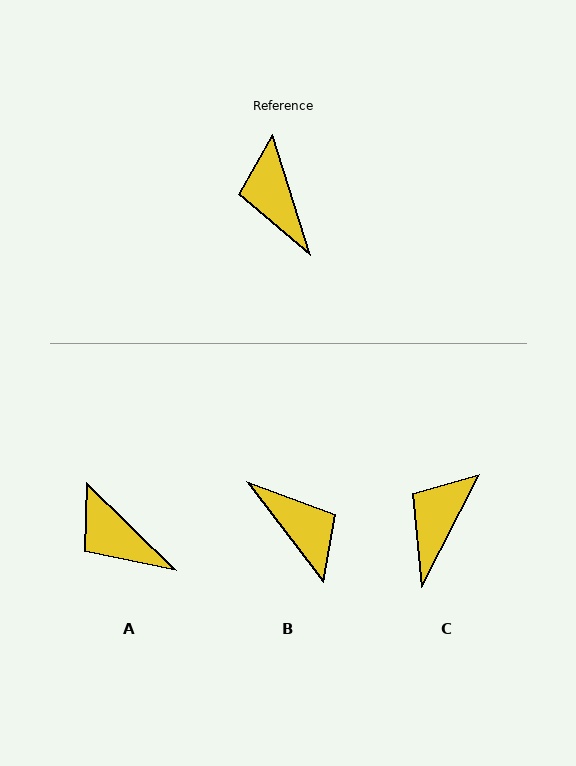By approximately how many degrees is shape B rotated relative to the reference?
Approximately 160 degrees clockwise.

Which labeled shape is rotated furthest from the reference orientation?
B, about 160 degrees away.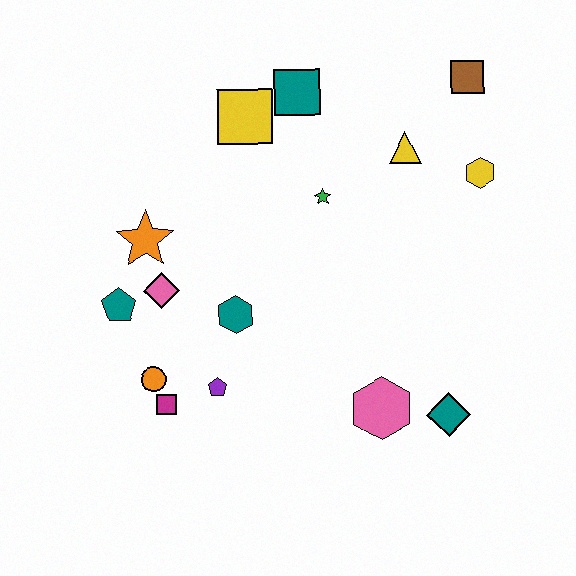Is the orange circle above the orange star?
No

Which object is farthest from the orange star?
The brown square is farthest from the orange star.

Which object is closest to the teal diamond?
The pink hexagon is closest to the teal diamond.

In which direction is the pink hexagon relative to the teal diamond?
The pink hexagon is to the left of the teal diamond.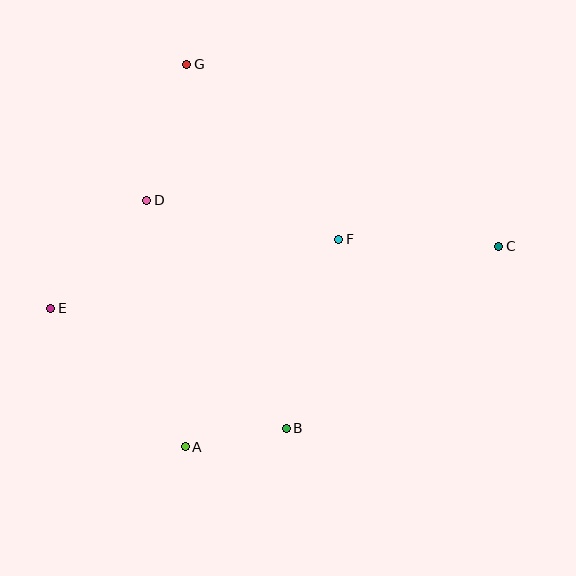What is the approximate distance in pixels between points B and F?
The distance between B and F is approximately 196 pixels.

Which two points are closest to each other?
Points A and B are closest to each other.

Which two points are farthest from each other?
Points C and E are farthest from each other.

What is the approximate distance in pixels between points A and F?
The distance between A and F is approximately 258 pixels.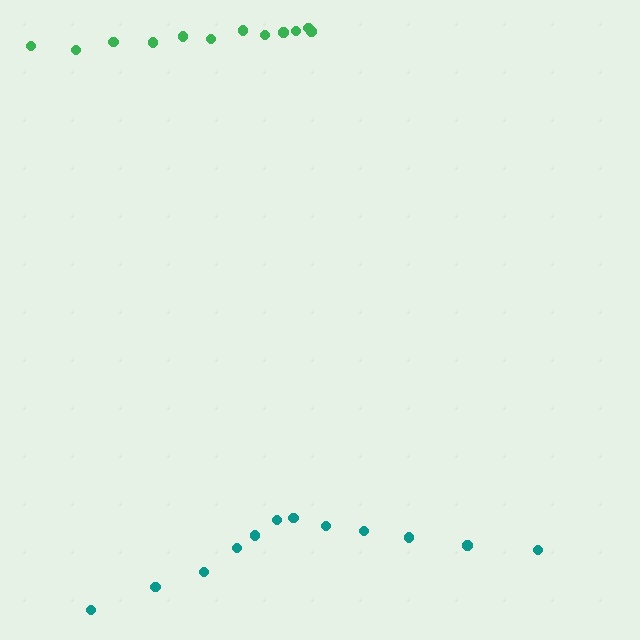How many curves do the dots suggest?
There are 2 distinct paths.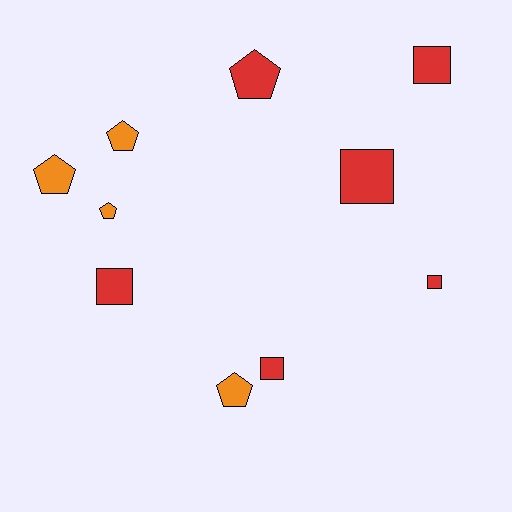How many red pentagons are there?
There is 1 red pentagon.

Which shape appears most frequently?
Square, with 5 objects.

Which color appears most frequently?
Red, with 6 objects.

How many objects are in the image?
There are 10 objects.